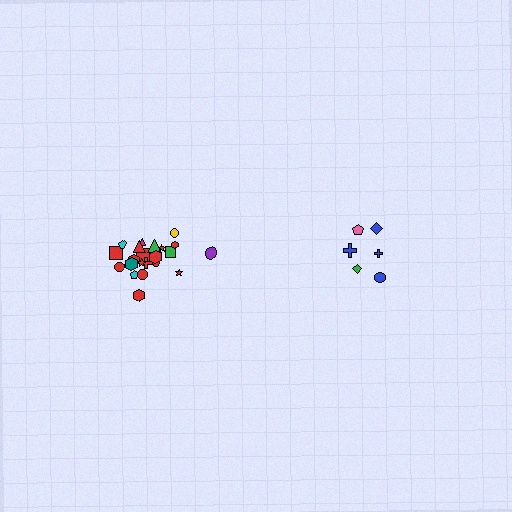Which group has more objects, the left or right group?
The left group.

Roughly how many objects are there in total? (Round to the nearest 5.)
Roughly 30 objects in total.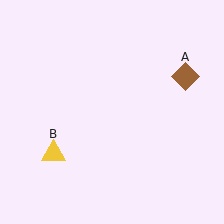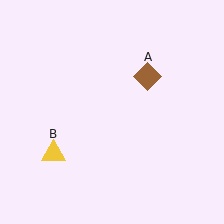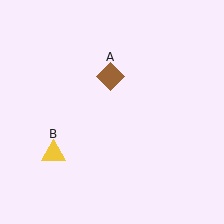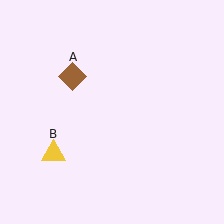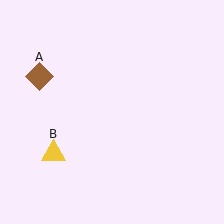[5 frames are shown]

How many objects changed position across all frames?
1 object changed position: brown diamond (object A).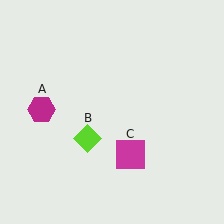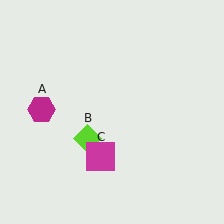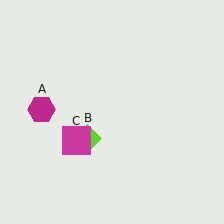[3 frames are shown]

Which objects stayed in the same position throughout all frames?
Magenta hexagon (object A) and lime diamond (object B) remained stationary.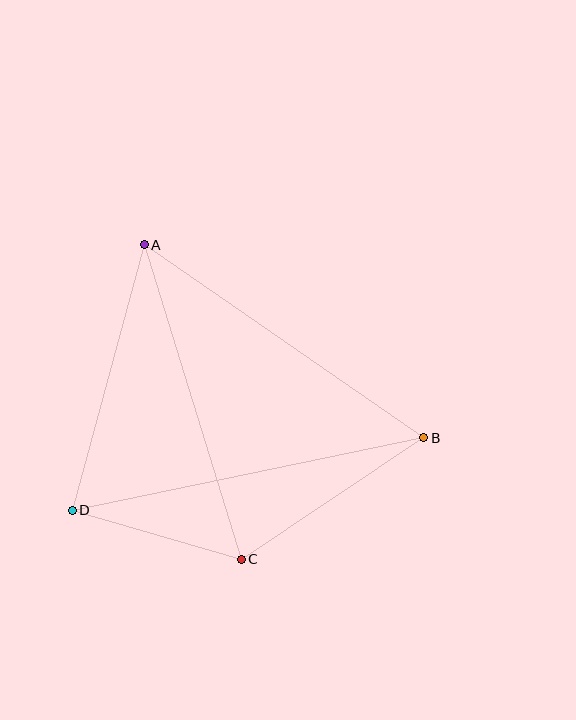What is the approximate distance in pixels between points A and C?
The distance between A and C is approximately 329 pixels.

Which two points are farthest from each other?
Points B and D are farthest from each other.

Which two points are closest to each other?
Points C and D are closest to each other.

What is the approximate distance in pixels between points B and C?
The distance between B and C is approximately 220 pixels.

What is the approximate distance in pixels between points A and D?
The distance between A and D is approximately 275 pixels.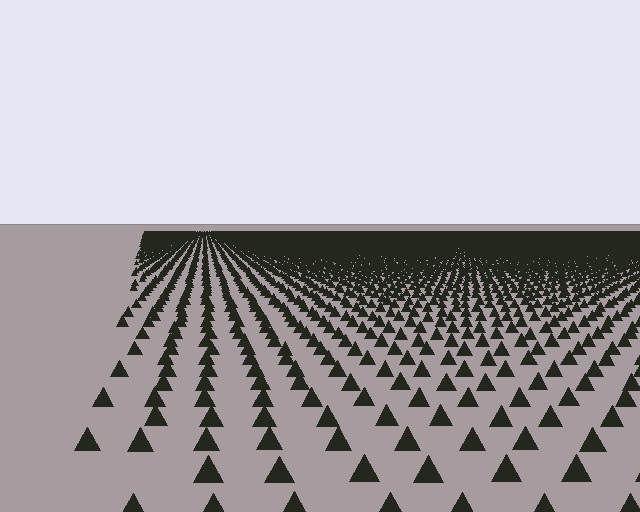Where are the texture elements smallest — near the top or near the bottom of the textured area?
Near the top.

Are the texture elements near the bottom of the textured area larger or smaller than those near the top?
Larger. Near the bottom, elements are closer to the viewer and appear at a bigger on-screen size.